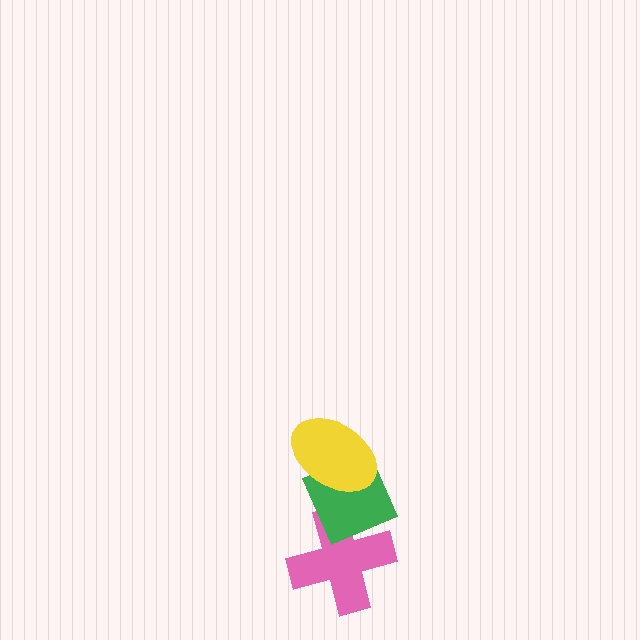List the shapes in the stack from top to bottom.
From top to bottom: the yellow ellipse, the green diamond, the pink cross.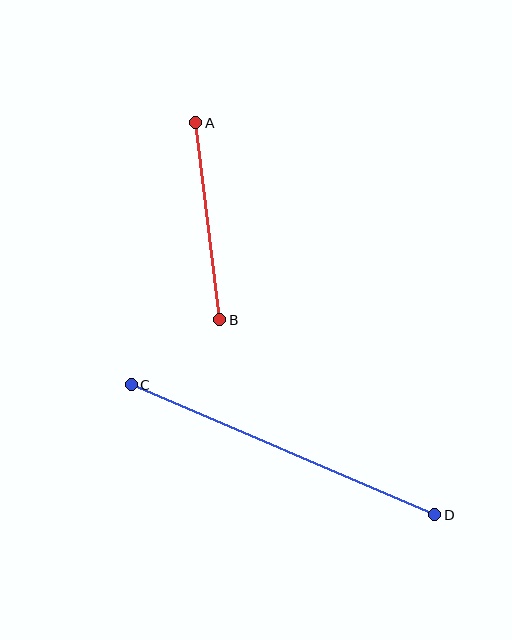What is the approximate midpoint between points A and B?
The midpoint is at approximately (208, 221) pixels.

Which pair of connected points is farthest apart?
Points C and D are farthest apart.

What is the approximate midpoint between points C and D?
The midpoint is at approximately (283, 450) pixels.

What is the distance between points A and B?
The distance is approximately 198 pixels.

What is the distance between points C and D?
The distance is approximately 330 pixels.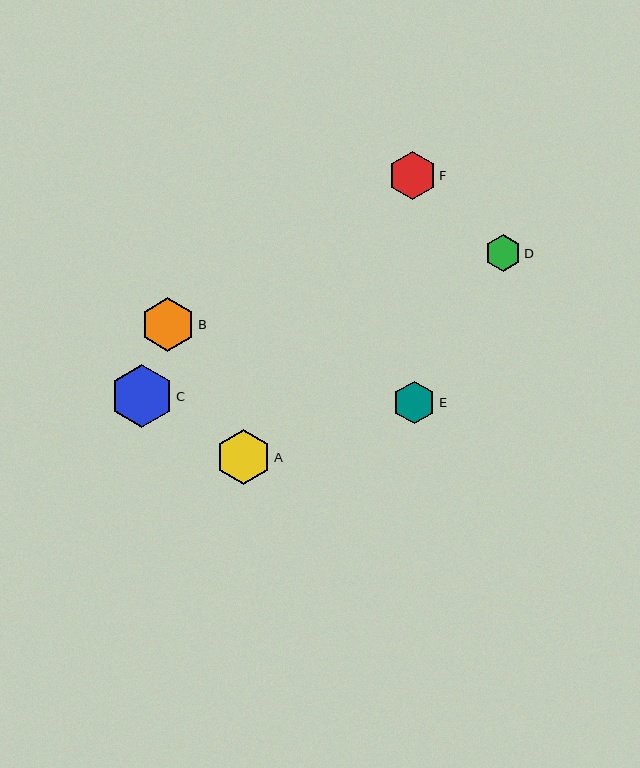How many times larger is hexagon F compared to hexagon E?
Hexagon F is approximately 1.1 times the size of hexagon E.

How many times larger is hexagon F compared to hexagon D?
Hexagon F is approximately 1.3 times the size of hexagon D.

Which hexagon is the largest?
Hexagon C is the largest with a size of approximately 63 pixels.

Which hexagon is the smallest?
Hexagon D is the smallest with a size of approximately 36 pixels.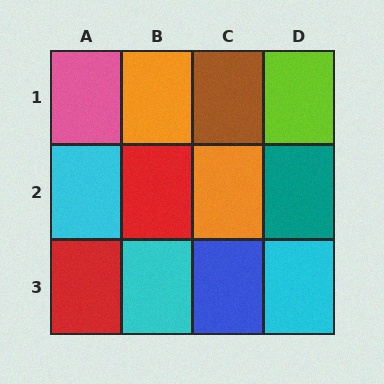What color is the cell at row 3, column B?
Cyan.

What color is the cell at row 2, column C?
Orange.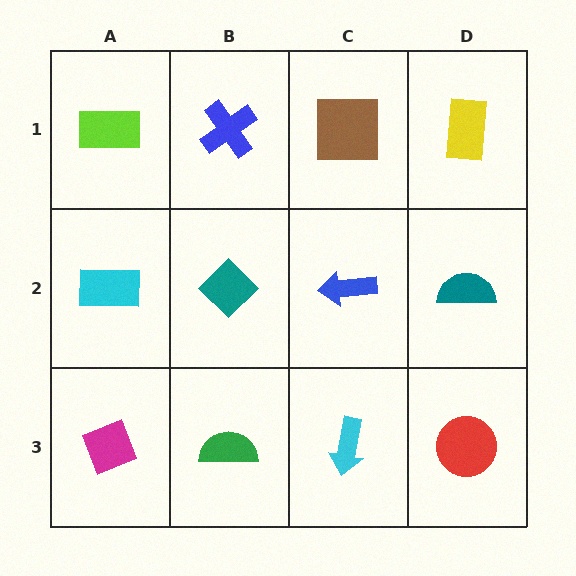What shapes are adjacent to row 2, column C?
A brown square (row 1, column C), a cyan arrow (row 3, column C), a teal diamond (row 2, column B), a teal semicircle (row 2, column D).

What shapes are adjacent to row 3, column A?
A cyan rectangle (row 2, column A), a green semicircle (row 3, column B).